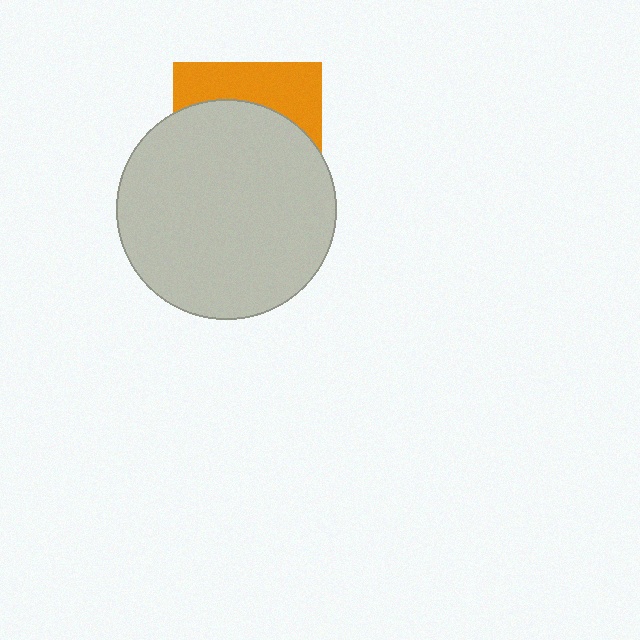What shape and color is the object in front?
The object in front is a light gray circle.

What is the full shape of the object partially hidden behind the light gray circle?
The partially hidden object is an orange square.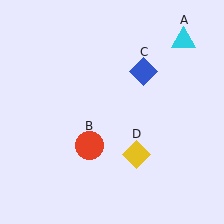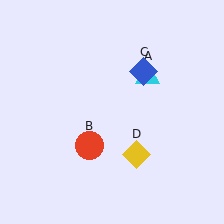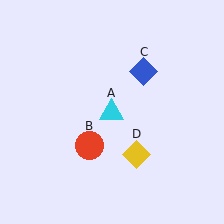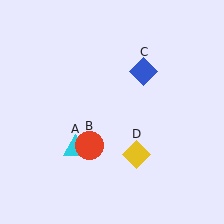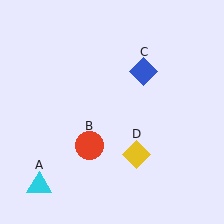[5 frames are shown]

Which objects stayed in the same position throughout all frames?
Red circle (object B) and blue diamond (object C) and yellow diamond (object D) remained stationary.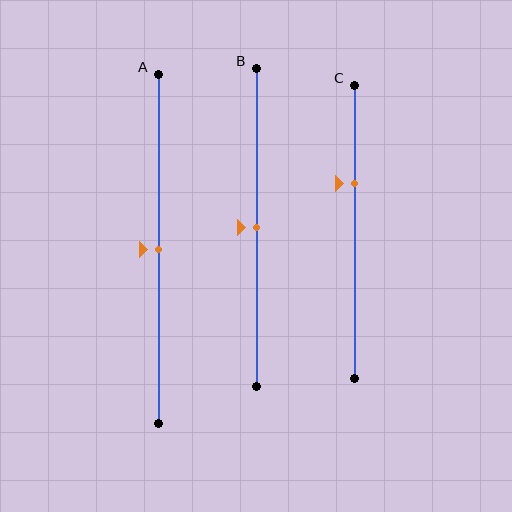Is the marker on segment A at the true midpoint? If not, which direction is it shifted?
Yes, the marker on segment A is at the true midpoint.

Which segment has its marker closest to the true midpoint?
Segment A has its marker closest to the true midpoint.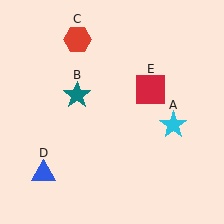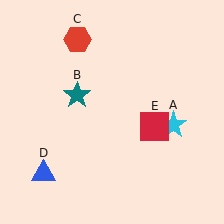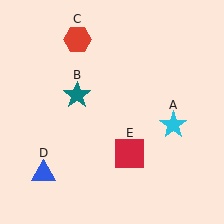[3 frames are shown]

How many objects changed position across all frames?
1 object changed position: red square (object E).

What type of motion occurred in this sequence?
The red square (object E) rotated clockwise around the center of the scene.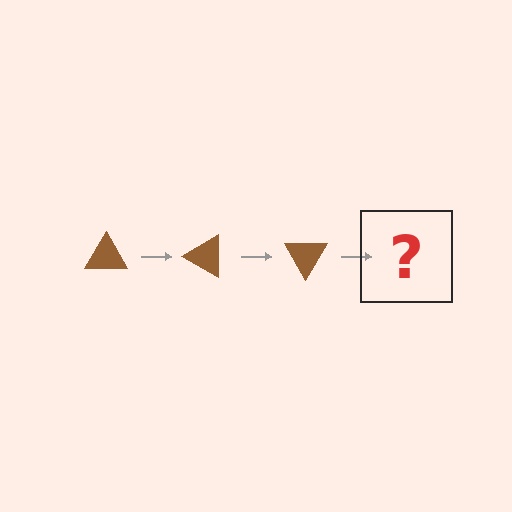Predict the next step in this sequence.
The next step is a brown triangle rotated 90 degrees.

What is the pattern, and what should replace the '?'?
The pattern is that the triangle rotates 30 degrees each step. The '?' should be a brown triangle rotated 90 degrees.